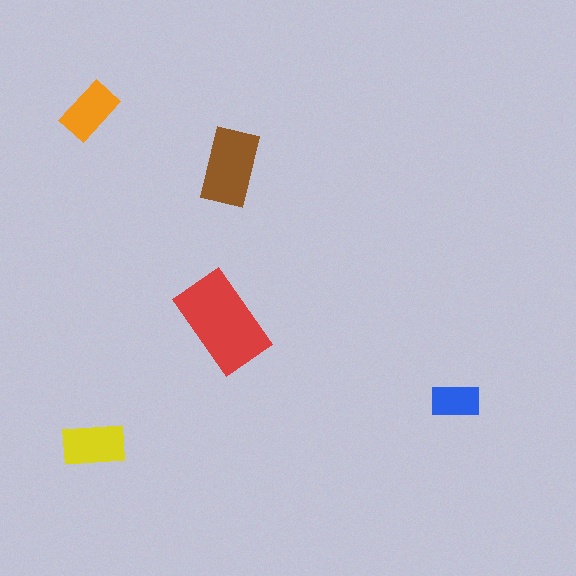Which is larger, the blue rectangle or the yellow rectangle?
The yellow one.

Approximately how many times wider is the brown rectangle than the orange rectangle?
About 1.5 times wider.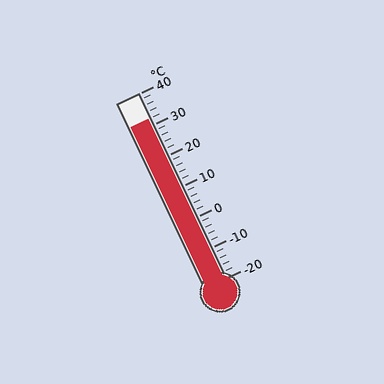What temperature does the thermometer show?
The thermometer shows approximately 32°C.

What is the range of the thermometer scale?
The thermometer scale ranges from -20°C to 40°C.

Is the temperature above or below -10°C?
The temperature is above -10°C.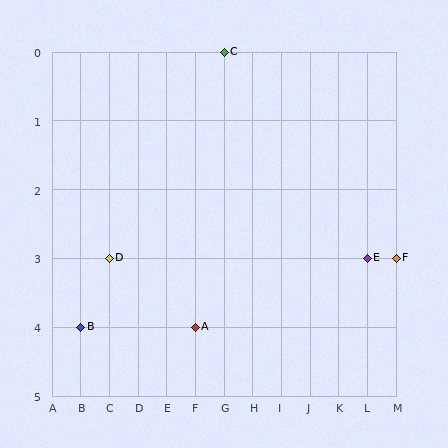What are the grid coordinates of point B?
Point B is at grid coordinates (B, 4).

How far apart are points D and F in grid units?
Points D and F are 10 columns apart.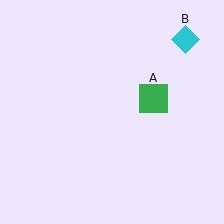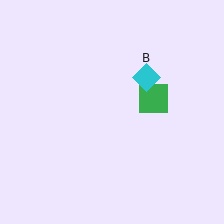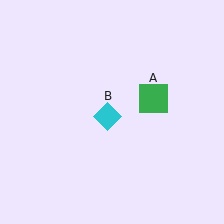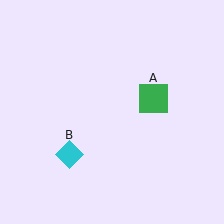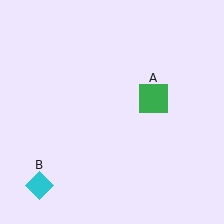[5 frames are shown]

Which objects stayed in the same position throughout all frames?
Green square (object A) remained stationary.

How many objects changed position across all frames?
1 object changed position: cyan diamond (object B).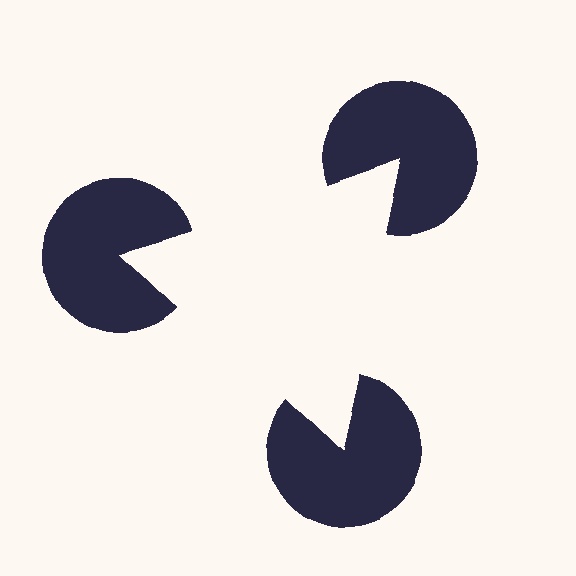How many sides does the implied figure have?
3 sides.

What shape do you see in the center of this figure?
An illusory triangle — its edges are inferred from the aligned wedge cuts in the pac-man discs, not physically drawn.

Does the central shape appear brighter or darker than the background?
It typically appears slightly brighter than the background, even though no actual brightness change is drawn.